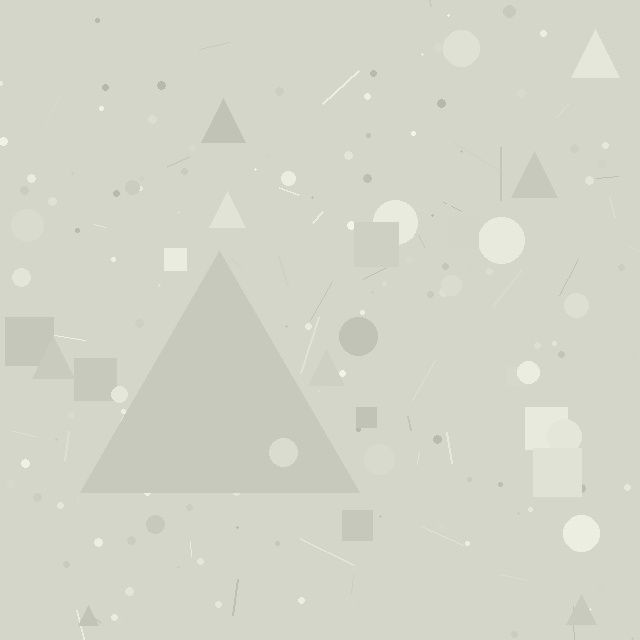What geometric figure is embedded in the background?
A triangle is embedded in the background.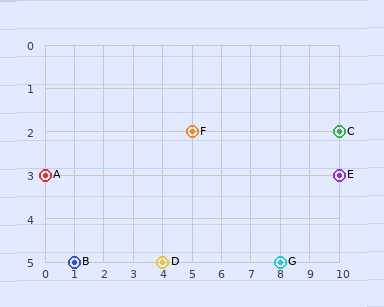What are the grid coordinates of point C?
Point C is at grid coordinates (10, 2).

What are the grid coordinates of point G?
Point G is at grid coordinates (8, 5).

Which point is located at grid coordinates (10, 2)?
Point C is at (10, 2).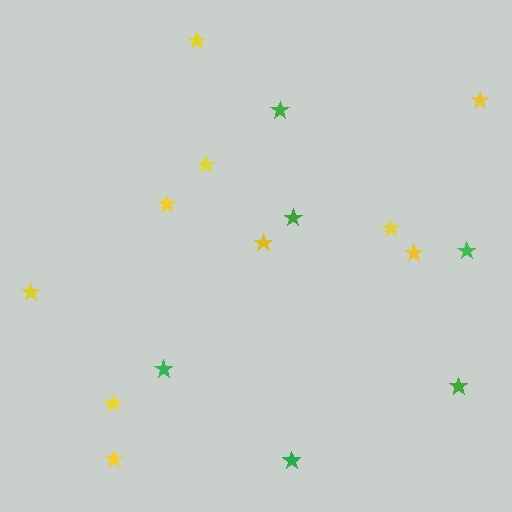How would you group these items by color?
There are 2 groups: one group of yellow stars (10) and one group of green stars (6).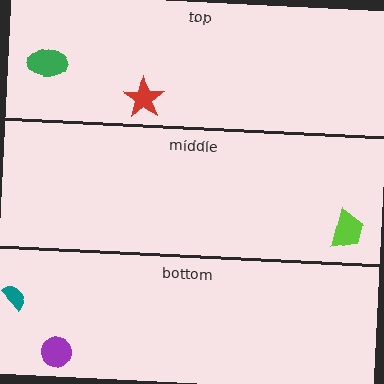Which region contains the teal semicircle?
The bottom region.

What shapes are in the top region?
The green ellipse, the red star.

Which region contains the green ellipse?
The top region.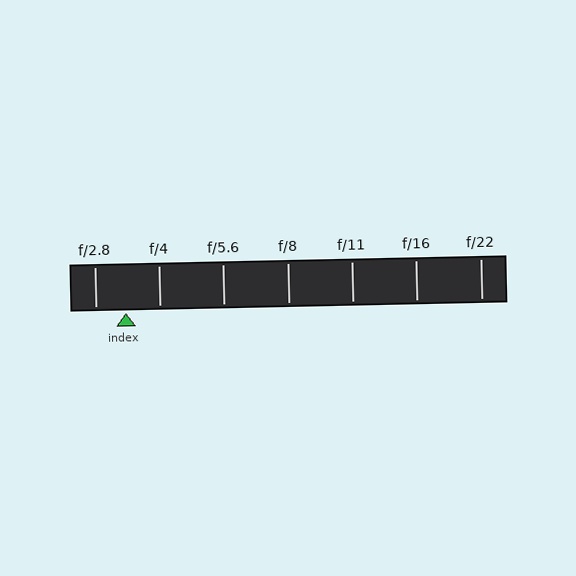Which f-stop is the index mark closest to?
The index mark is closest to f/2.8.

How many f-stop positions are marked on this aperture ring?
There are 7 f-stop positions marked.